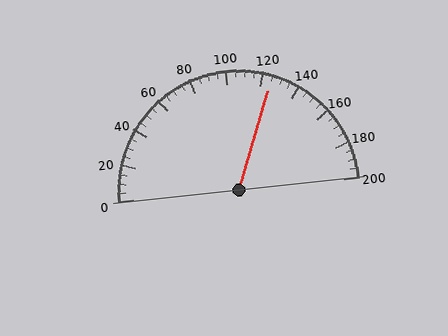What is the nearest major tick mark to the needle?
The nearest major tick mark is 120.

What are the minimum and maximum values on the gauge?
The gauge ranges from 0 to 200.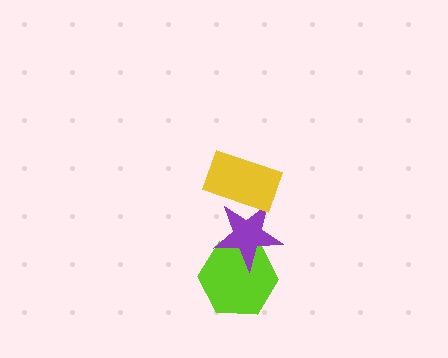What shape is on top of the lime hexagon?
The purple star is on top of the lime hexagon.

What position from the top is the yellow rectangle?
The yellow rectangle is 1st from the top.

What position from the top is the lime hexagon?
The lime hexagon is 3rd from the top.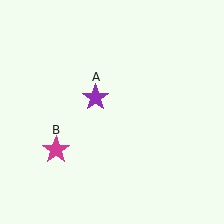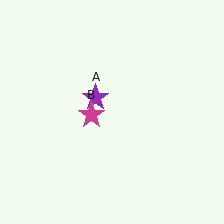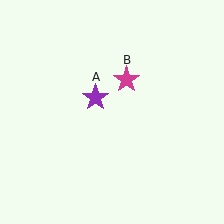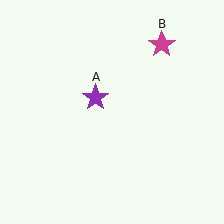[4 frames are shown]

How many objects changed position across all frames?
1 object changed position: magenta star (object B).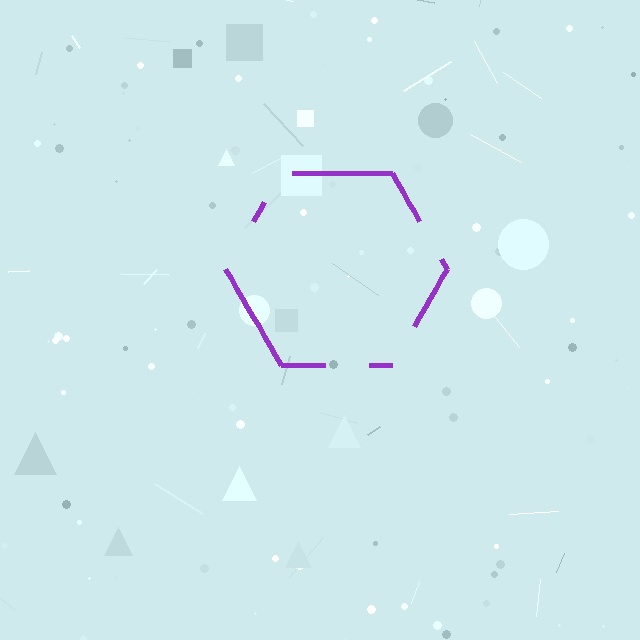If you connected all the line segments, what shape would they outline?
They would outline a hexagon.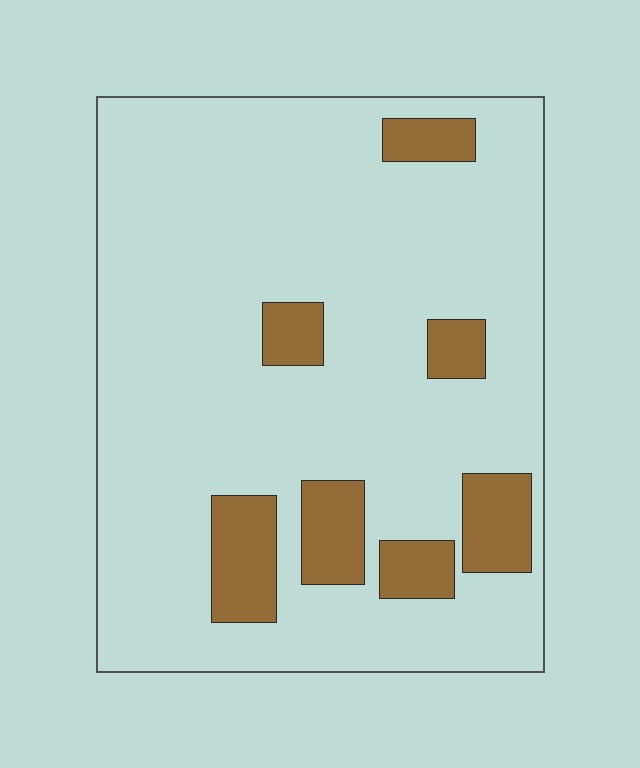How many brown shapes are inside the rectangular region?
7.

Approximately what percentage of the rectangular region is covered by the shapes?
Approximately 15%.